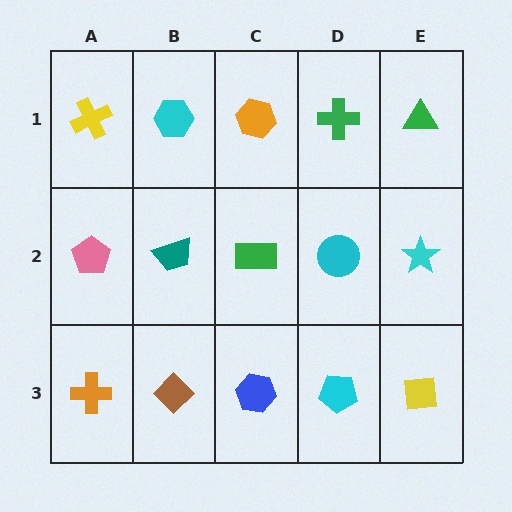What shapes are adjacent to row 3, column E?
A cyan star (row 2, column E), a cyan pentagon (row 3, column D).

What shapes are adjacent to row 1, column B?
A teal trapezoid (row 2, column B), a yellow cross (row 1, column A), an orange hexagon (row 1, column C).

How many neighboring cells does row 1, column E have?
2.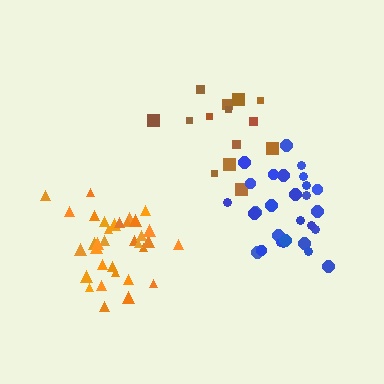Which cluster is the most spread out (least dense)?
Brown.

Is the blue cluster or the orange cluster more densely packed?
Orange.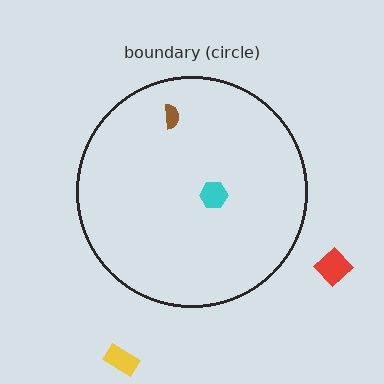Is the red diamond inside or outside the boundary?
Outside.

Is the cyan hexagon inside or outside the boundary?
Inside.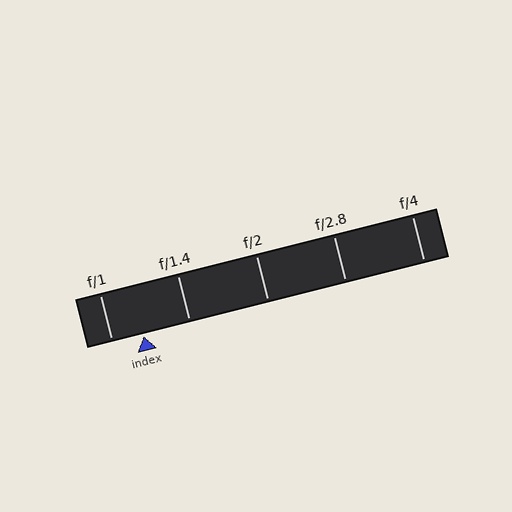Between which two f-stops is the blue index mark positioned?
The index mark is between f/1 and f/1.4.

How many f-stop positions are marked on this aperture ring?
There are 5 f-stop positions marked.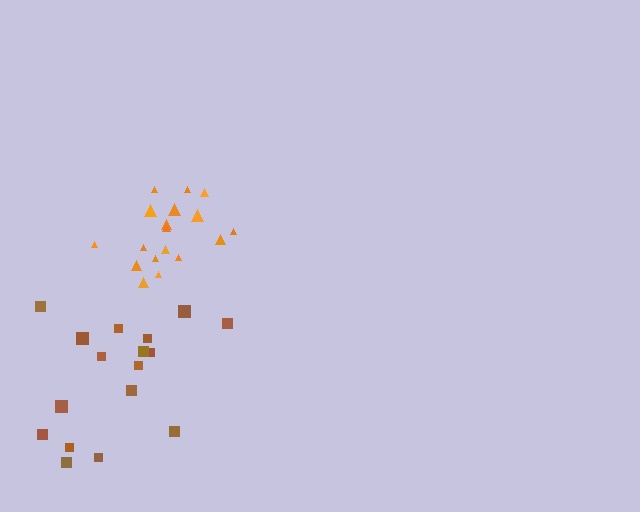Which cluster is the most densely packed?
Orange.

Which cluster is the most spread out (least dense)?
Brown.